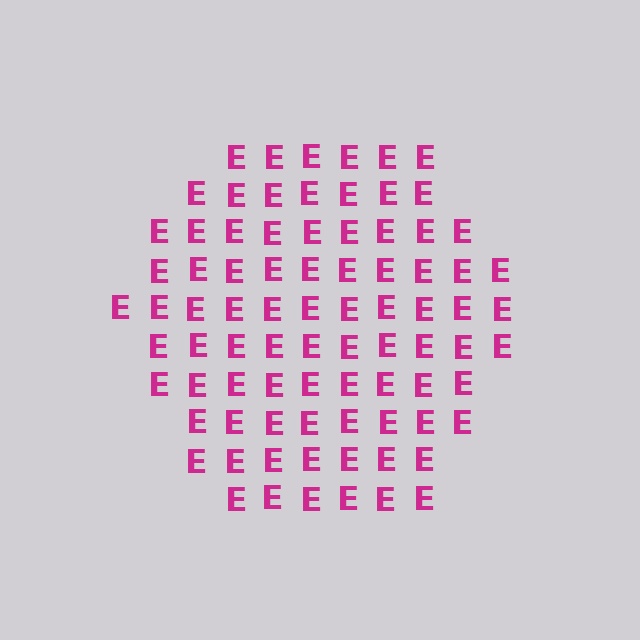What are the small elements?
The small elements are letter E's.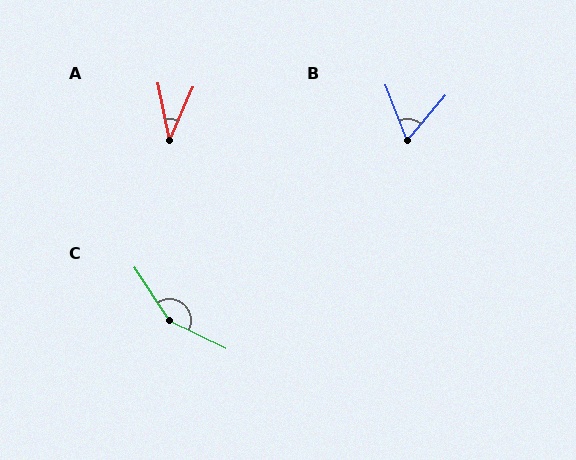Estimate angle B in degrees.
Approximately 61 degrees.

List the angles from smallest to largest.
A (35°), B (61°), C (149°).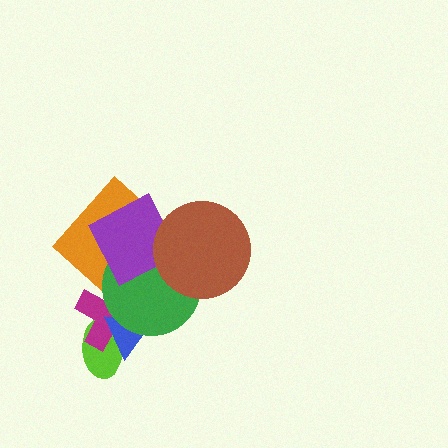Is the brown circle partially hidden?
No, no other shape covers it.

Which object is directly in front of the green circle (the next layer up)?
The purple square is directly in front of the green circle.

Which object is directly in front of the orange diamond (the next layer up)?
The green circle is directly in front of the orange diamond.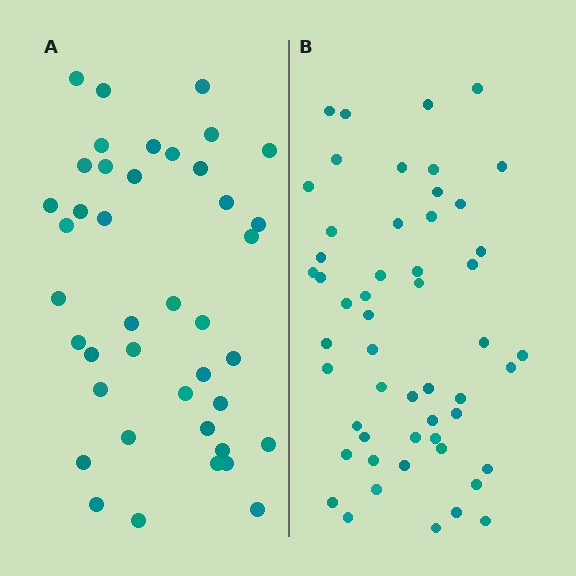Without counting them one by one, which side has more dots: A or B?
Region B (the right region) has more dots.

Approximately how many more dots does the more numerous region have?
Region B has roughly 12 or so more dots than region A.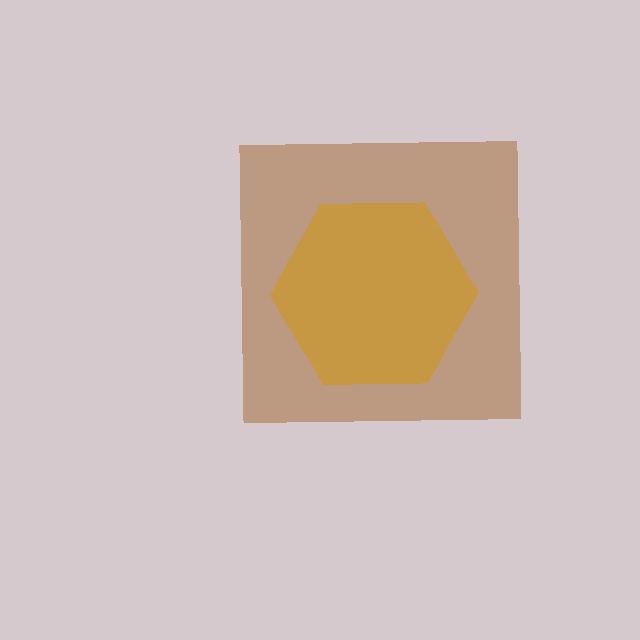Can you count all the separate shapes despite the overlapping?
Yes, there are 2 separate shapes.